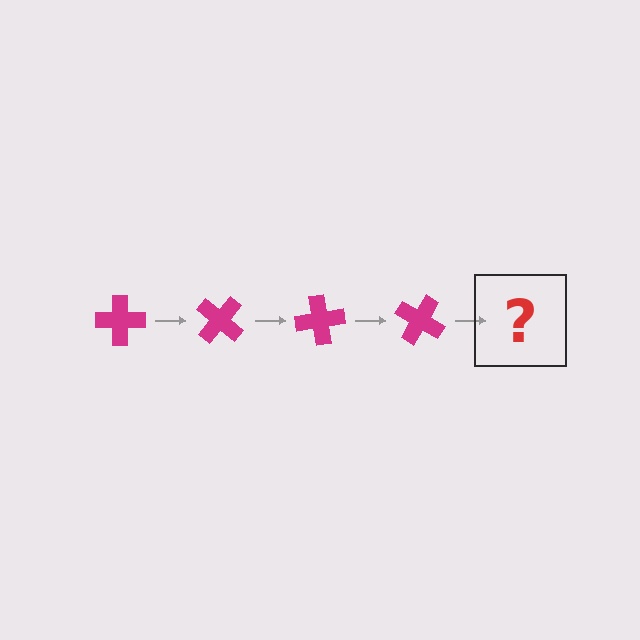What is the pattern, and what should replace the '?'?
The pattern is that the cross rotates 40 degrees each step. The '?' should be a magenta cross rotated 160 degrees.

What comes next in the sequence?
The next element should be a magenta cross rotated 160 degrees.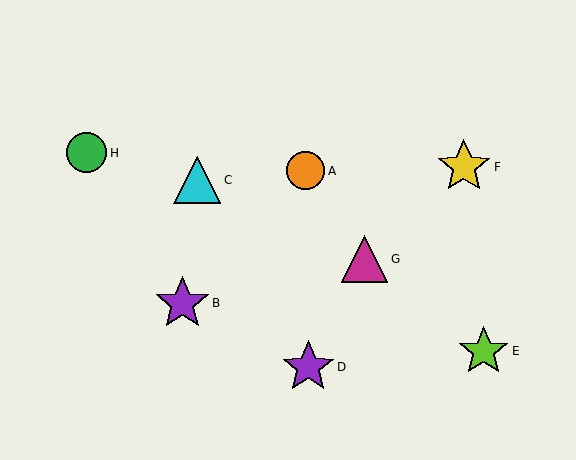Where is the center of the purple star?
The center of the purple star is at (182, 303).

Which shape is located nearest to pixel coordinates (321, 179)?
The orange circle (labeled A) at (306, 171) is nearest to that location.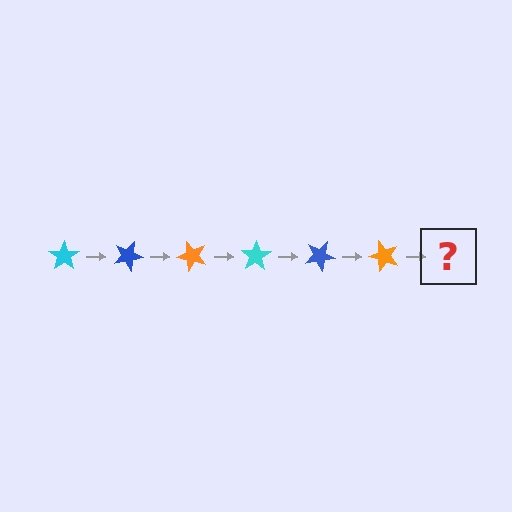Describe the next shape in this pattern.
It should be a cyan star, rotated 150 degrees from the start.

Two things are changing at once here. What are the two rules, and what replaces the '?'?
The two rules are that it rotates 25 degrees each step and the color cycles through cyan, blue, and orange. The '?' should be a cyan star, rotated 150 degrees from the start.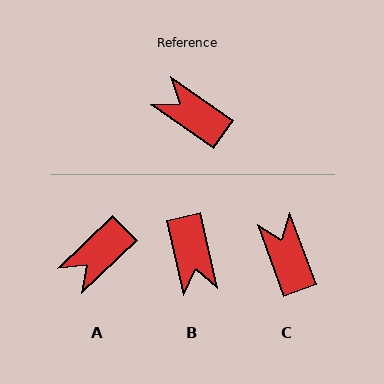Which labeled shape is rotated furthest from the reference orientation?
B, about 138 degrees away.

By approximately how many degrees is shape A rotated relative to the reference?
Approximately 79 degrees counter-clockwise.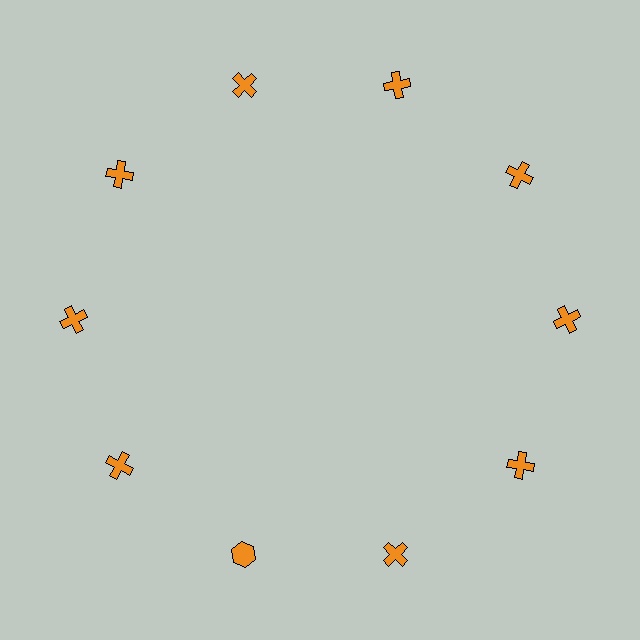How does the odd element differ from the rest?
It has a different shape: hexagon instead of cross.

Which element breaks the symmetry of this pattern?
The orange hexagon at roughly the 7 o'clock position breaks the symmetry. All other shapes are orange crosses.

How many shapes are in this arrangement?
There are 10 shapes arranged in a ring pattern.